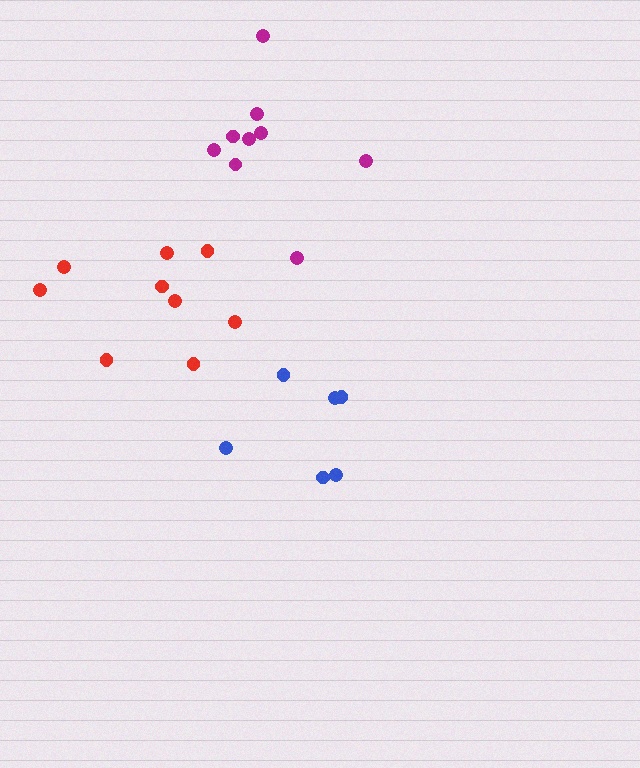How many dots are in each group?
Group 1: 9 dots, Group 2: 9 dots, Group 3: 6 dots (24 total).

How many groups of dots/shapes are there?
There are 3 groups.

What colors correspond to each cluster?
The clusters are colored: magenta, red, blue.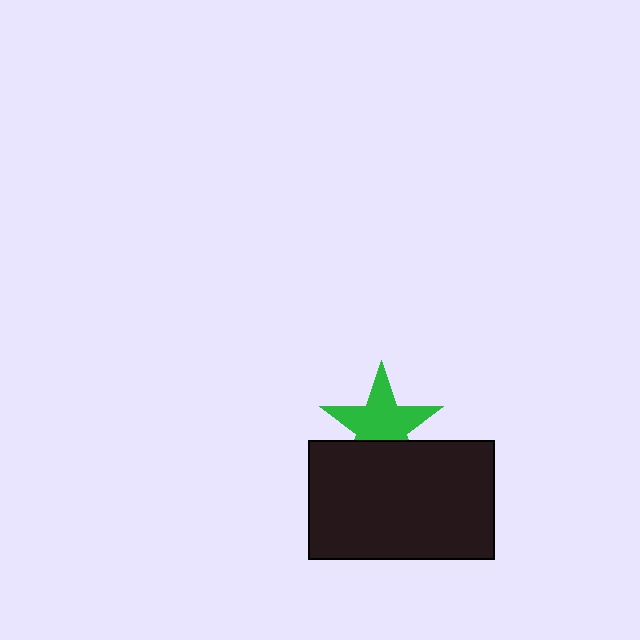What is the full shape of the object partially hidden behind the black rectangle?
The partially hidden object is a green star.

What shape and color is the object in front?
The object in front is a black rectangle.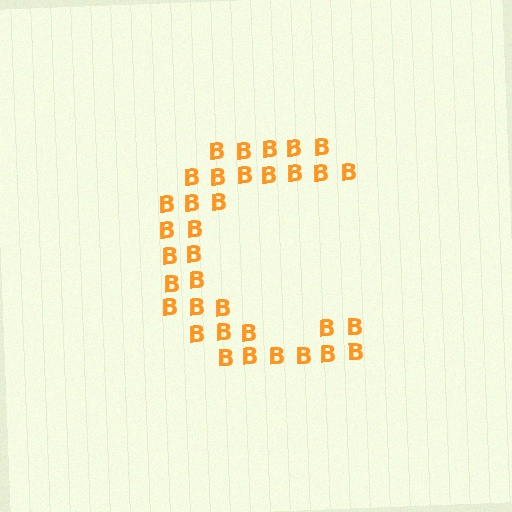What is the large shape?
The large shape is the letter C.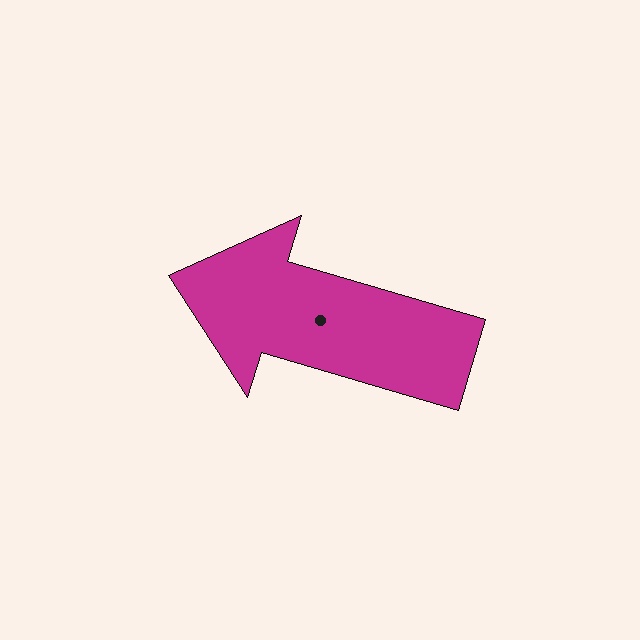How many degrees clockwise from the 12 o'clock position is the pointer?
Approximately 286 degrees.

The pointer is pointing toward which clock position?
Roughly 10 o'clock.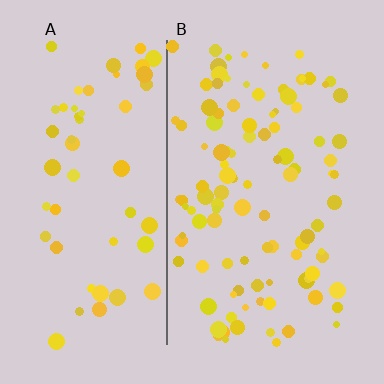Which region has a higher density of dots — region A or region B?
B (the right).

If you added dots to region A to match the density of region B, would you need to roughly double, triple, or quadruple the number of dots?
Approximately double.